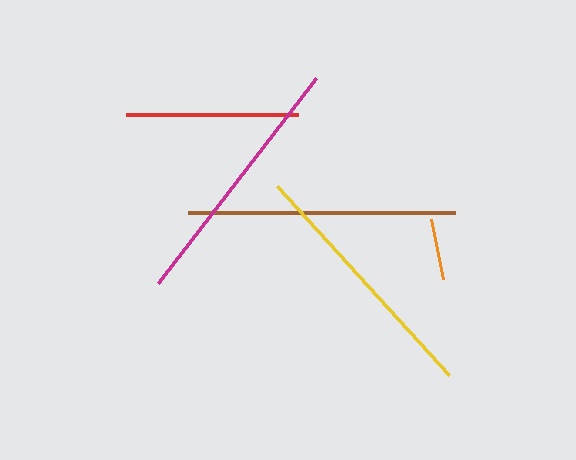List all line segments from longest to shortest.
From longest to shortest: brown, magenta, yellow, red, orange.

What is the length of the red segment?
The red segment is approximately 172 pixels long.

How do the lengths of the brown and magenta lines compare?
The brown and magenta lines are approximately the same length.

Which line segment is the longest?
The brown line is the longest at approximately 267 pixels.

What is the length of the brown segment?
The brown segment is approximately 267 pixels long.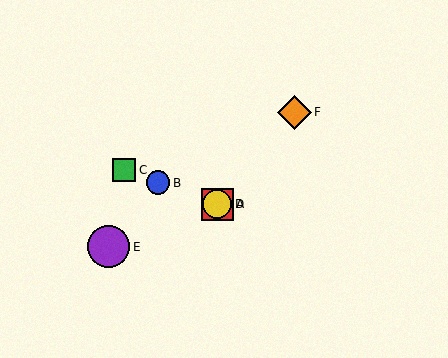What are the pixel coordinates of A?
Object A is at (217, 204).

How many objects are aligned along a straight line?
4 objects (A, B, C, D) are aligned along a straight line.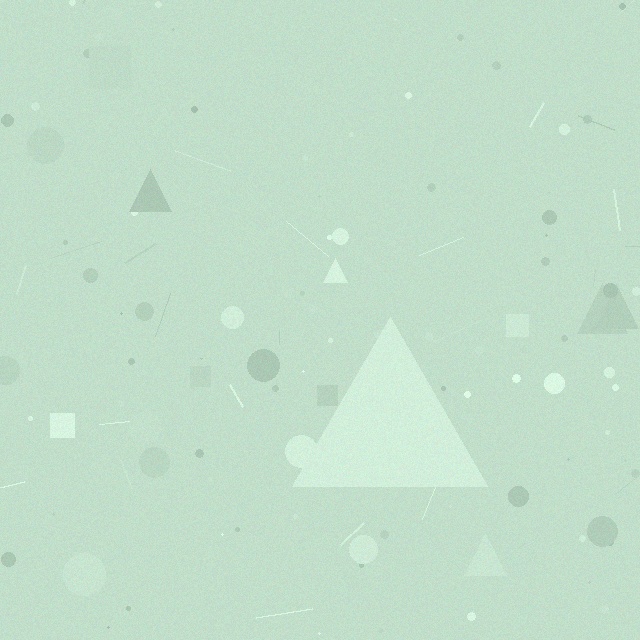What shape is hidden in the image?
A triangle is hidden in the image.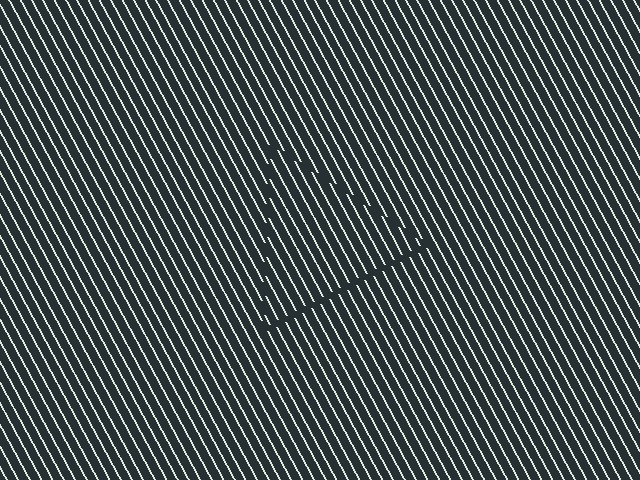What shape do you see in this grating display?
An illusory triangle. The interior of the shape contains the same grating, shifted by half a period — the contour is defined by the phase discontinuity where line-ends from the inner and outer gratings abut.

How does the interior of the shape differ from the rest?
The interior of the shape contains the same grating, shifted by half a period — the contour is defined by the phase discontinuity where line-ends from the inner and outer gratings abut.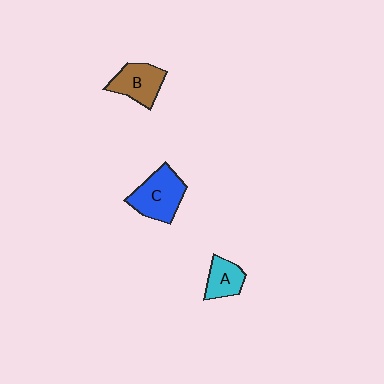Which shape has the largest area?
Shape C (blue).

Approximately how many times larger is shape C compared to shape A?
Approximately 1.7 times.